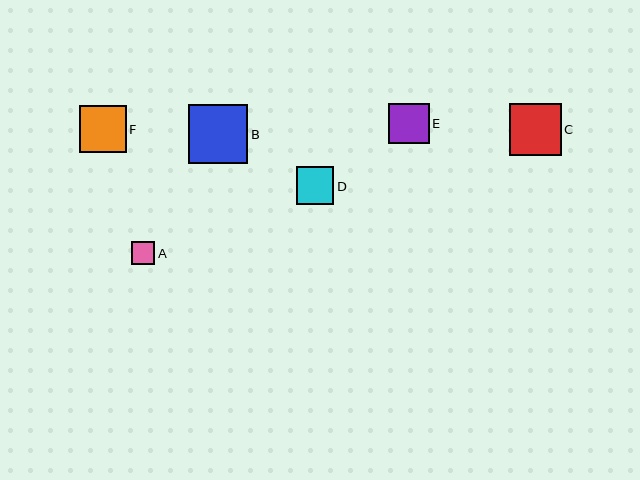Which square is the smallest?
Square A is the smallest with a size of approximately 23 pixels.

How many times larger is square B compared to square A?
Square B is approximately 2.5 times the size of square A.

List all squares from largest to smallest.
From largest to smallest: B, C, F, E, D, A.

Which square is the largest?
Square B is the largest with a size of approximately 59 pixels.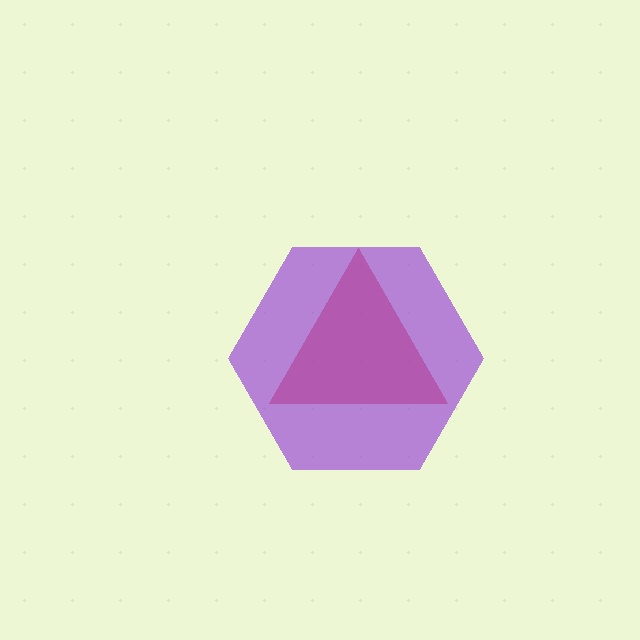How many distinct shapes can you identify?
There are 2 distinct shapes: a red triangle, a purple hexagon.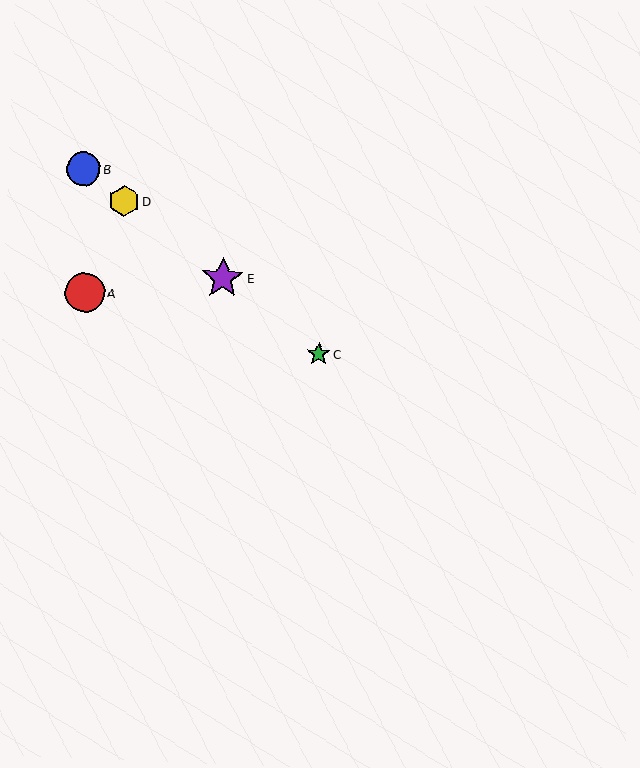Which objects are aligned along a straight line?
Objects B, C, D, E are aligned along a straight line.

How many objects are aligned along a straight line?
4 objects (B, C, D, E) are aligned along a straight line.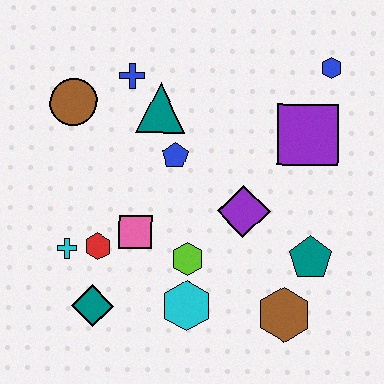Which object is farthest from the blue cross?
The brown hexagon is farthest from the blue cross.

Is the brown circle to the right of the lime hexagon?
No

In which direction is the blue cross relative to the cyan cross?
The blue cross is above the cyan cross.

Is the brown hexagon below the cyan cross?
Yes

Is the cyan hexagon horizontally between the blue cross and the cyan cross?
No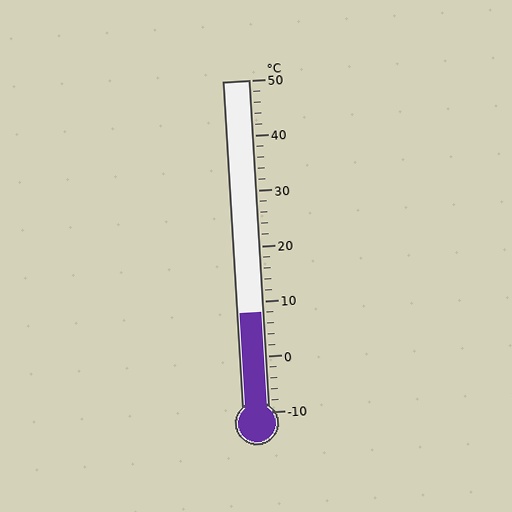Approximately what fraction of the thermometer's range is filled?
The thermometer is filled to approximately 30% of its range.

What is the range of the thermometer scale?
The thermometer scale ranges from -10°C to 50°C.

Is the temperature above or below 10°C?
The temperature is below 10°C.